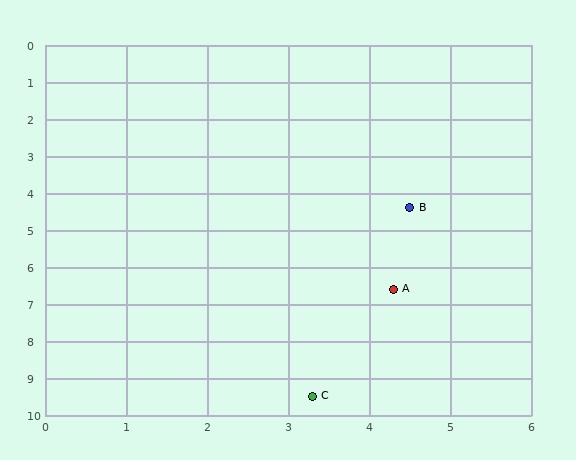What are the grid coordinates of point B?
Point B is at approximately (4.5, 4.4).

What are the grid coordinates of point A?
Point A is at approximately (4.3, 6.6).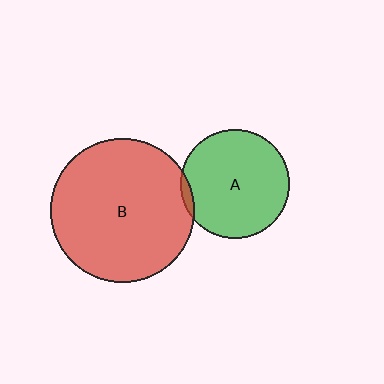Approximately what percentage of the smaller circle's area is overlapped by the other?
Approximately 5%.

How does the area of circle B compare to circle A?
Approximately 1.8 times.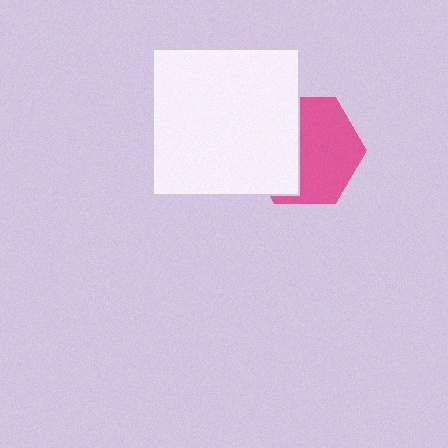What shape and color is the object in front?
The object in front is a white square.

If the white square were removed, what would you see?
You would see the complete pink hexagon.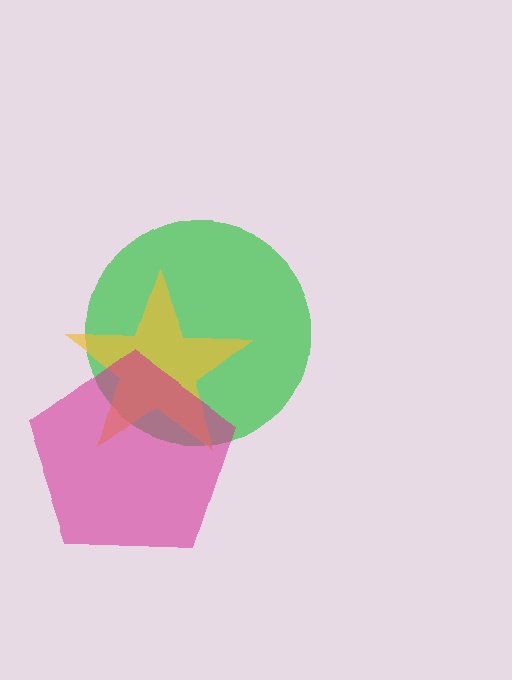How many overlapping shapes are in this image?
There are 3 overlapping shapes in the image.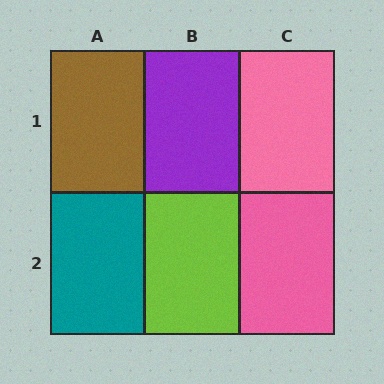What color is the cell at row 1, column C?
Pink.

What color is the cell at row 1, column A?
Brown.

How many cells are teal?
1 cell is teal.